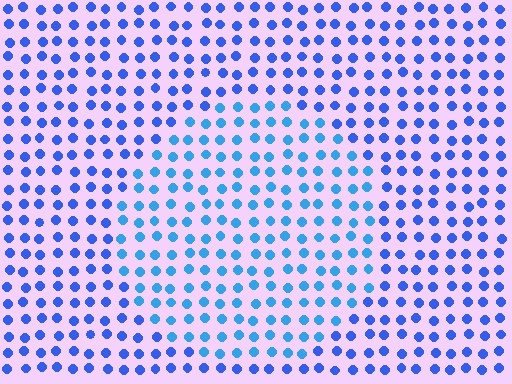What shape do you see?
I see a circle.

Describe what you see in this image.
The image is filled with small blue elements in a uniform arrangement. A circle-shaped region is visible where the elements are tinted to a slightly different hue, forming a subtle color boundary.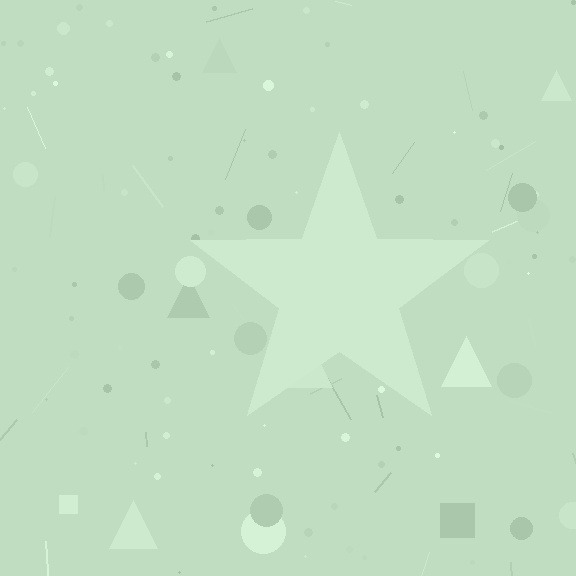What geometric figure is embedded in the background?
A star is embedded in the background.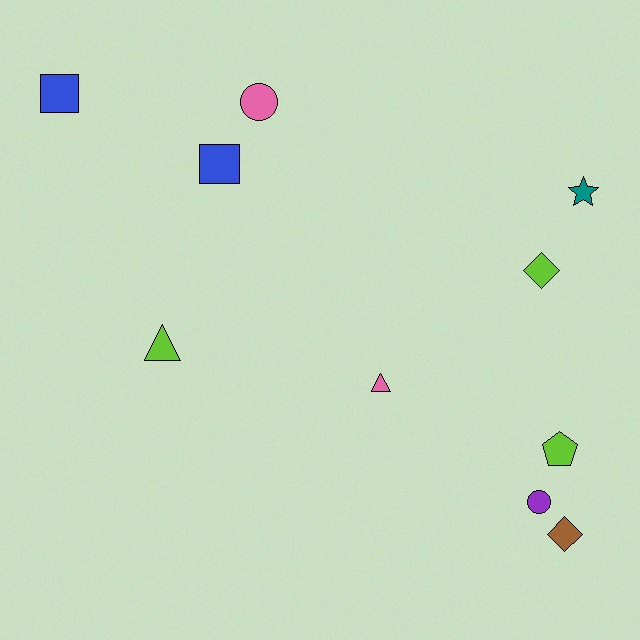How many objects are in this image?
There are 10 objects.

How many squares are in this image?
There are 2 squares.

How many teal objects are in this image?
There is 1 teal object.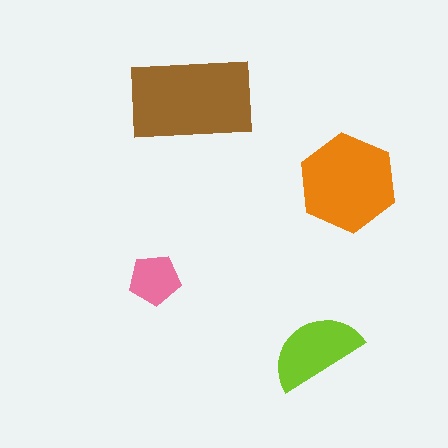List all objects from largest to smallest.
The brown rectangle, the orange hexagon, the lime semicircle, the pink pentagon.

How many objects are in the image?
There are 4 objects in the image.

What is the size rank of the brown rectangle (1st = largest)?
1st.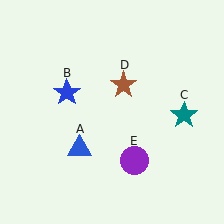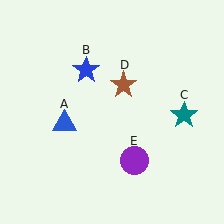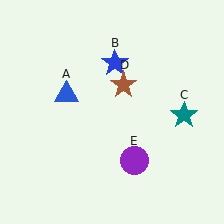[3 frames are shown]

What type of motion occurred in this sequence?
The blue triangle (object A), blue star (object B) rotated clockwise around the center of the scene.